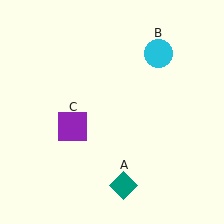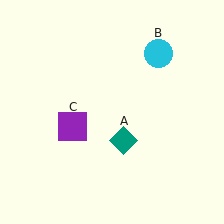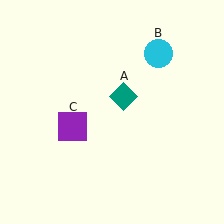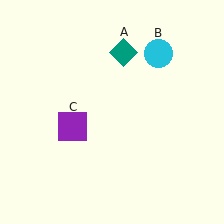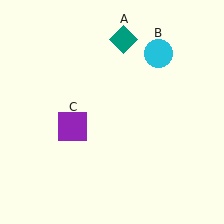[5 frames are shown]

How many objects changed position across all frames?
1 object changed position: teal diamond (object A).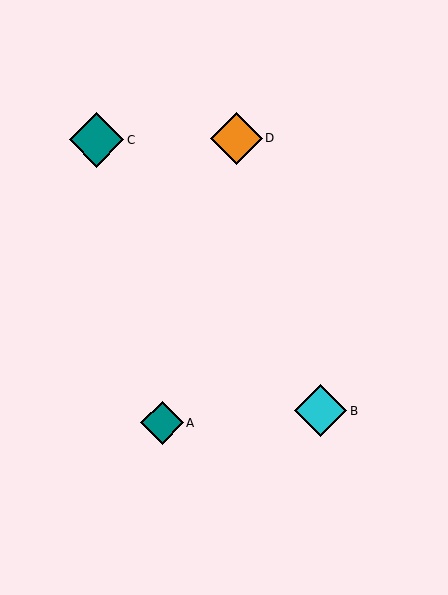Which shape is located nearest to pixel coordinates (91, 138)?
The teal diamond (labeled C) at (97, 140) is nearest to that location.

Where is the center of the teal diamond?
The center of the teal diamond is at (97, 140).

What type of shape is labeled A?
Shape A is a teal diamond.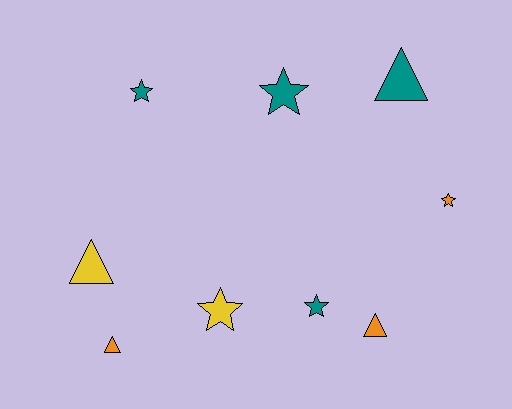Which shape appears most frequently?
Star, with 5 objects.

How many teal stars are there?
There are 3 teal stars.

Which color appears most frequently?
Teal, with 4 objects.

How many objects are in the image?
There are 9 objects.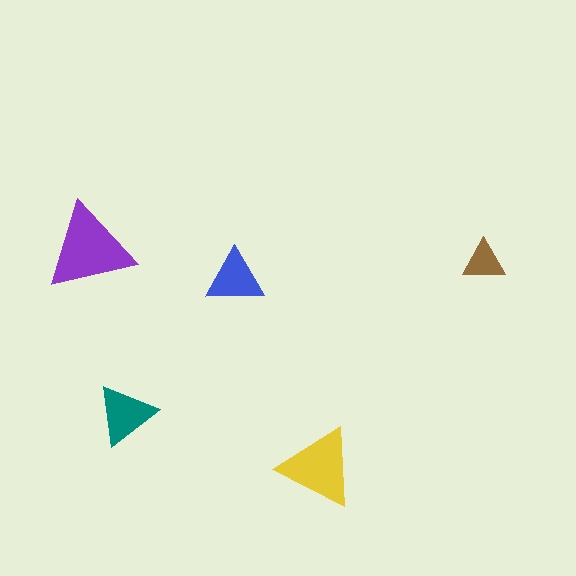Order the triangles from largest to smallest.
the purple one, the yellow one, the teal one, the blue one, the brown one.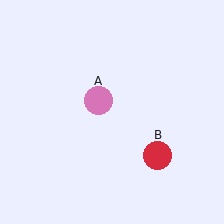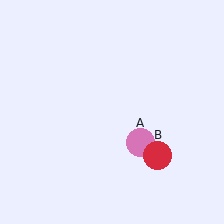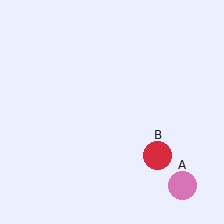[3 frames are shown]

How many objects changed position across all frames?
1 object changed position: pink circle (object A).